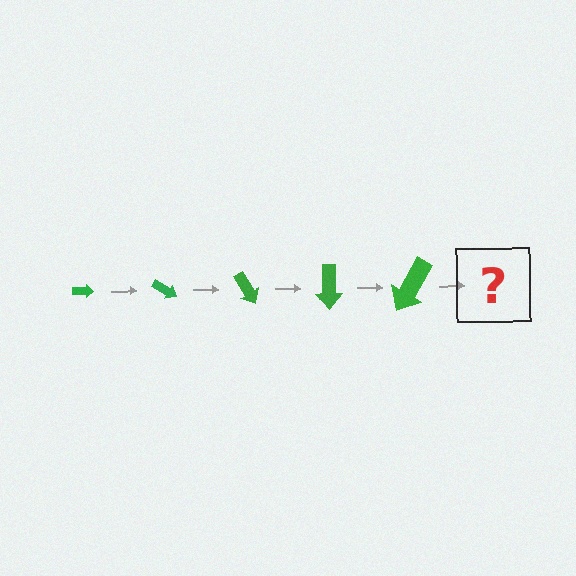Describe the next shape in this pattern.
It should be an arrow, larger than the previous one and rotated 150 degrees from the start.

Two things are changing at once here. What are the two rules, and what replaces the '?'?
The two rules are that the arrow grows larger each step and it rotates 30 degrees each step. The '?' should be an arrow, larger than the previous one and rotated 150 degrees from the start.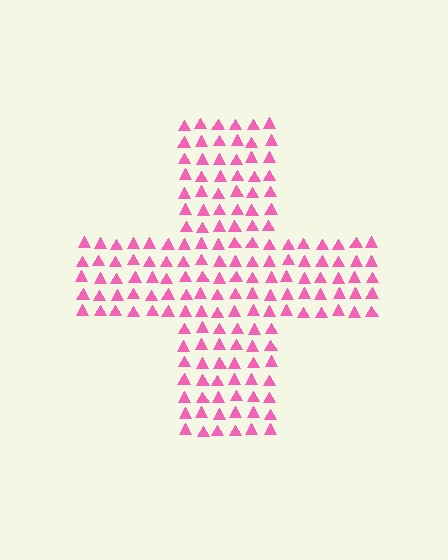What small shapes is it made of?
It is made of small triangles.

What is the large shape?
The large shape is a cross.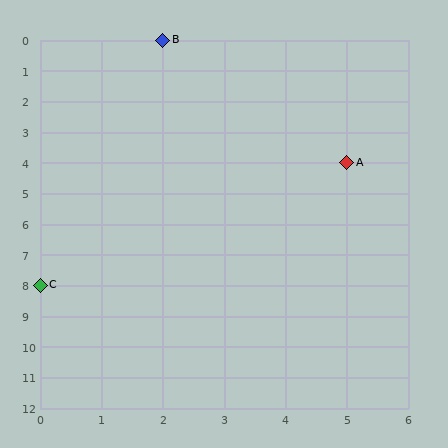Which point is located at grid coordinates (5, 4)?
Point A is at (5, 4).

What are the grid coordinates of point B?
Point B is at grid coordinates (2, 0).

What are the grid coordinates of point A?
Point A is at grid coordinates (5, 4).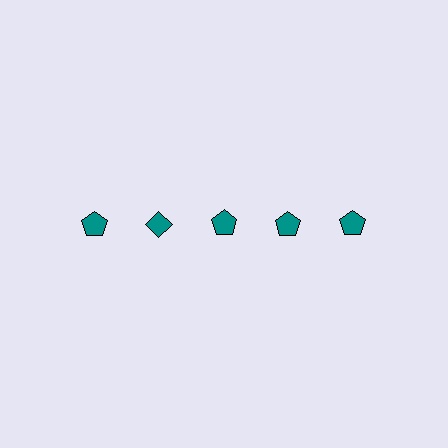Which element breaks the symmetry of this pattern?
The teal diamond in the top row, second from left column breaks the symmetry. All other shapes are teal pentagons.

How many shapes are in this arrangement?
There are 5 shapes arranged in a grid pattern.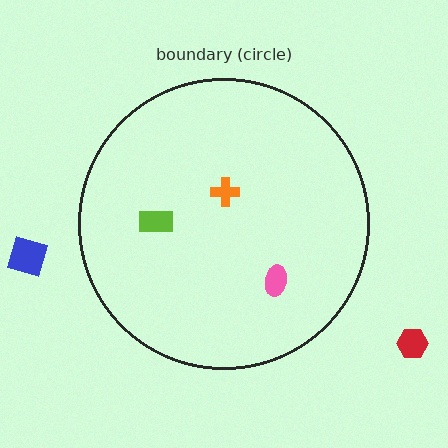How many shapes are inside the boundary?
3 inside, 2 outside.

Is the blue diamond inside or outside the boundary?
Outside.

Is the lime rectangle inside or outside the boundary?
Inside.